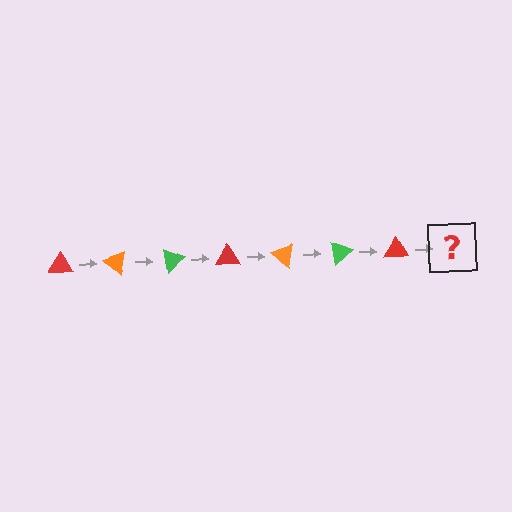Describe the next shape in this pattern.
It should be an orange triangle, rotated 280 degrees from the start.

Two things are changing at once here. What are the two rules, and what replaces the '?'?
The two rules are that it rotates 40 degrees each step and the color cycles through red, orange, and green. The '?' should be an orange triangle, rotated 280 degrees from the start.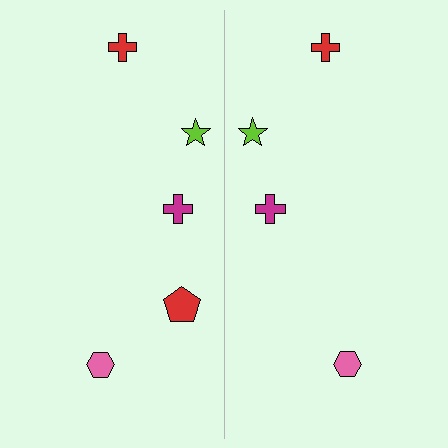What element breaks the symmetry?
A red pentagon is missing from the right side.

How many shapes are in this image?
There are 9 shapes in this image.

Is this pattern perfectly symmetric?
No, the pattern is not perfectly symmetric. A red pentagon is missing from the right side.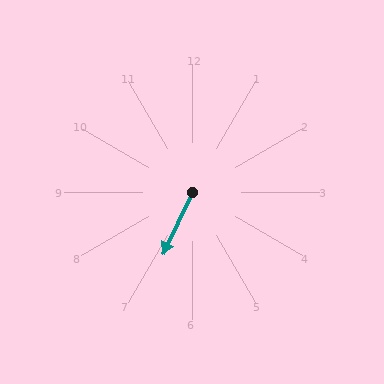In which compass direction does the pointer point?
Southwest.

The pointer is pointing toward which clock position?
Roughly 7 o'clock.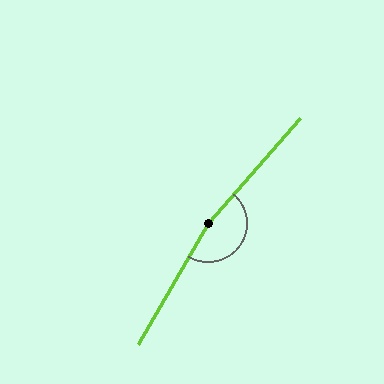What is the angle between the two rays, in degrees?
Approximately 168 degrees.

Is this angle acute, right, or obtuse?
It is obtuse.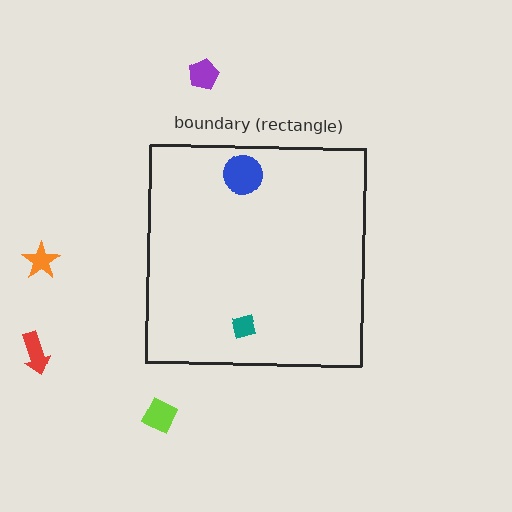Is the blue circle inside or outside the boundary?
Inside.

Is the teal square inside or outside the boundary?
Inside.